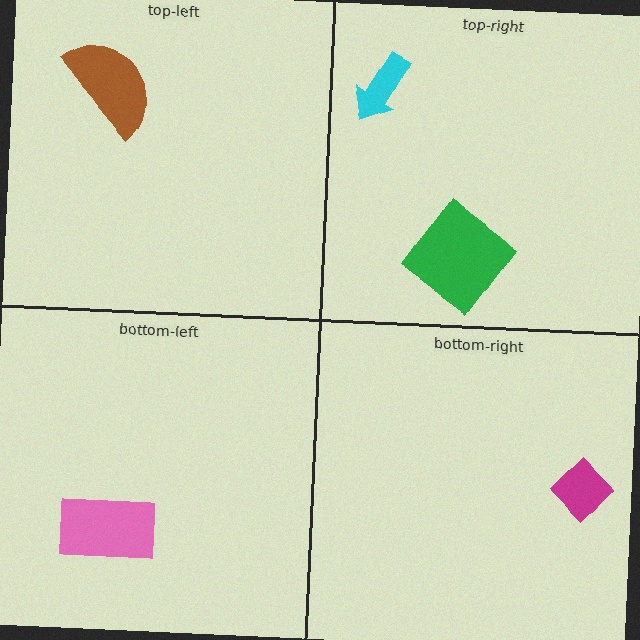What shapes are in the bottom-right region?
The magenta diamond.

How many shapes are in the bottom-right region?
1.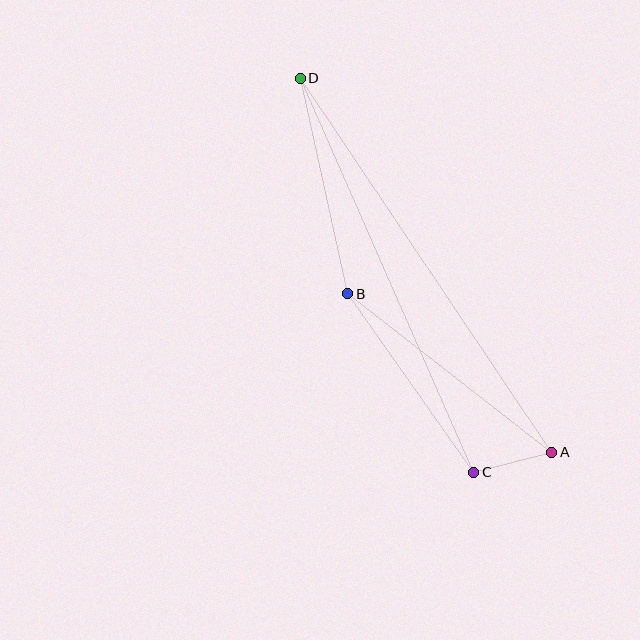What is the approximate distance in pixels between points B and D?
The distance between B and D is approximately 221 pixels.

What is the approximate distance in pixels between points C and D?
The distance between C and D is approximately 431 pixels.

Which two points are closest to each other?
Points A and C are closest to each other.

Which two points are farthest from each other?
Points A and D are farthest from each other.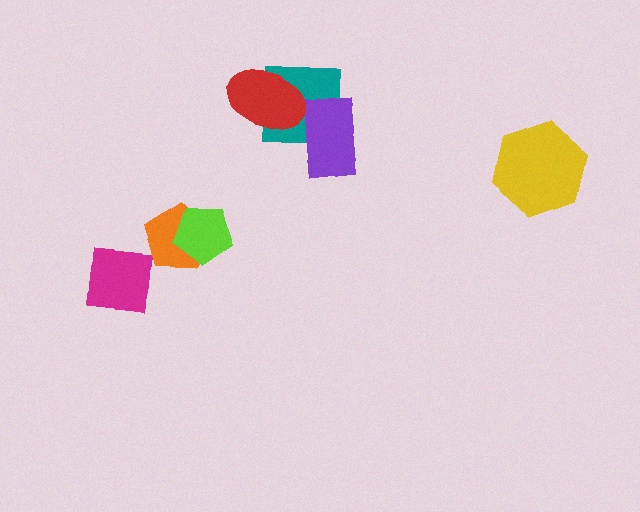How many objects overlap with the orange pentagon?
1 object overlaps with the orange pentagon.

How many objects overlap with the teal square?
2 objects overlap with the teal square.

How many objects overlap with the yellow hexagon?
0 objects overlap with the yellow hexagon.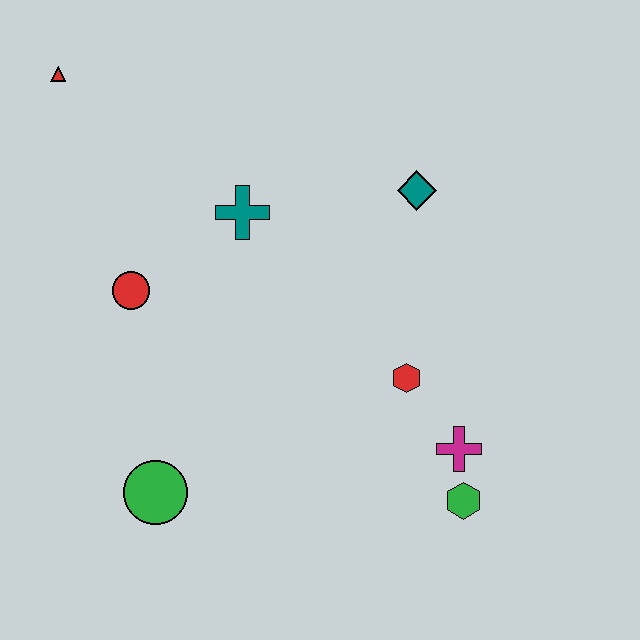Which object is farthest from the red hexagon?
The red triangle is farthest from the red hexagon.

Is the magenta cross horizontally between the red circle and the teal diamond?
No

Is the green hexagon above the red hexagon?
No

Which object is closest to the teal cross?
The red circle is closest to the teal cross.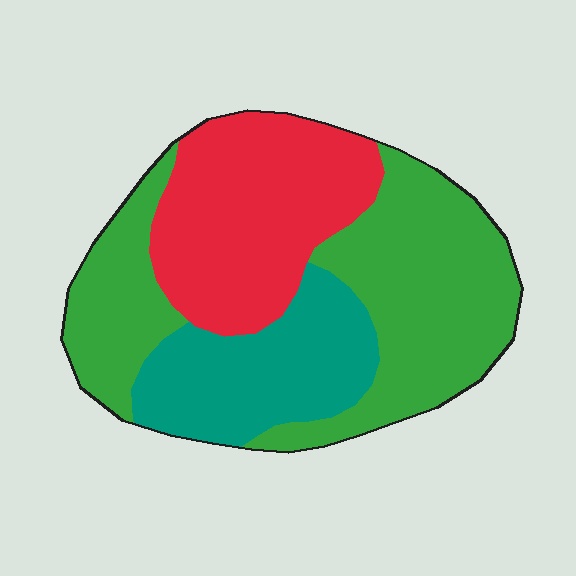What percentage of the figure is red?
Red takes up about one third (1/3) of the figure.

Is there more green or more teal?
Green.